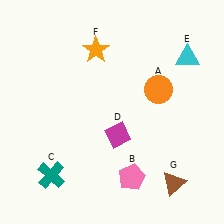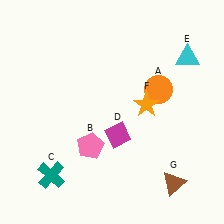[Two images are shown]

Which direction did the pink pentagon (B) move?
The pink pentagon (B) moved left.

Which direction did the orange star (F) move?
The orange star (F) moved down.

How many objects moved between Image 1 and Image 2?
2 objects moved between the two images.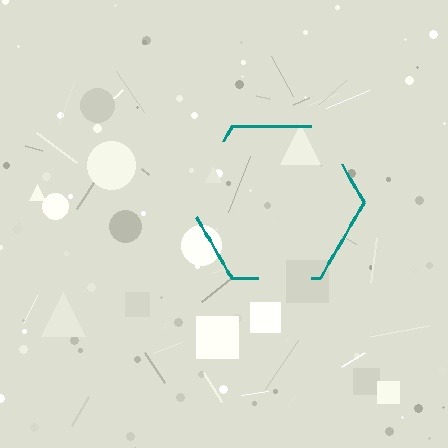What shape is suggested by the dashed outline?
The dashed outline suggests a hexagon.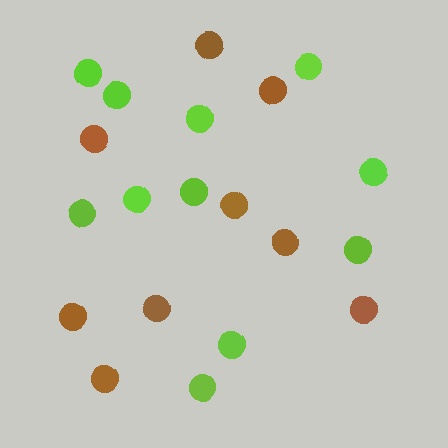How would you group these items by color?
There are 2 groups: one group of brown circles (9) and one group of lime circles (11).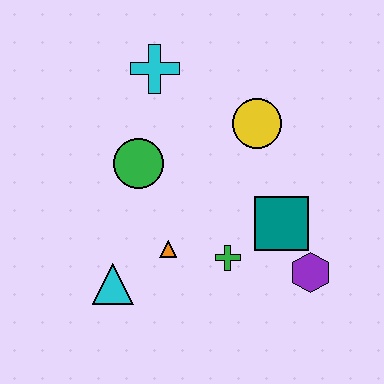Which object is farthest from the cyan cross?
The purple hexagon is farthest from the cyan cross.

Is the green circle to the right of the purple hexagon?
No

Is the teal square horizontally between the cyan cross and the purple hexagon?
Yes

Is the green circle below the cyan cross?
Yes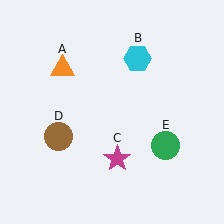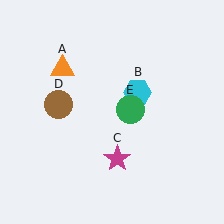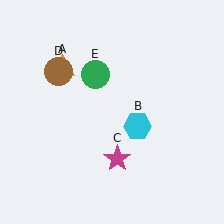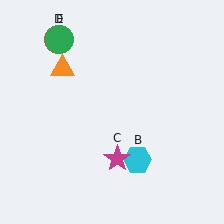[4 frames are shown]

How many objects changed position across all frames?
3 objects changed position: cyan hexagon (object B), brown circle (object D), green circle (object E).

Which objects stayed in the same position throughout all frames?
Orange triangle (object A) and magenta star (object C) remained stationary.